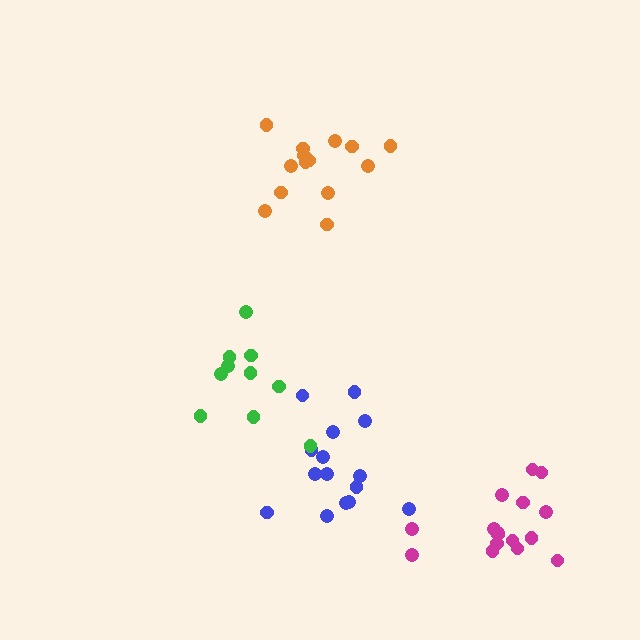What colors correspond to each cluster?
The clusters are colored: orange, blue, magenta, green.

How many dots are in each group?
Group 1: 14 dots, Group 2: 15 dots, Group 3: 16 dots, Group 4: 10 dots (55 total).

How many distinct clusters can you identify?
There are 4 distinct clusters.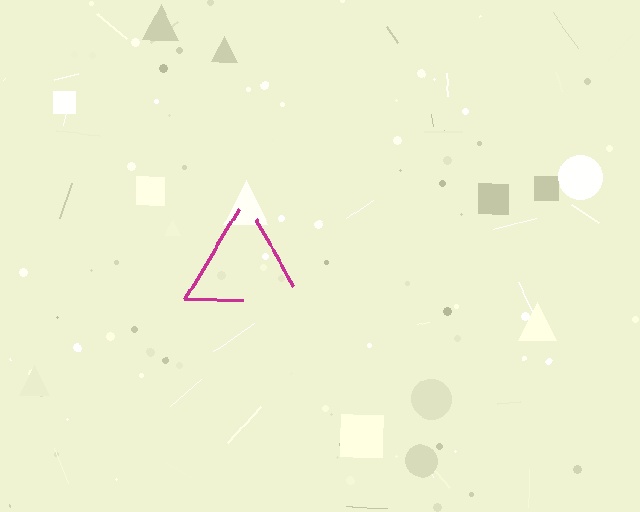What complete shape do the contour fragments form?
The contour fragments form a triangle.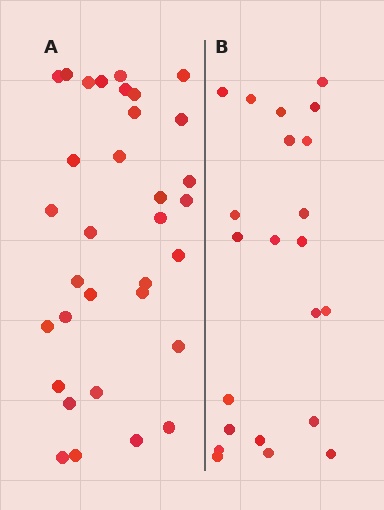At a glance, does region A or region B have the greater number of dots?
Region A (the left region) has more dots.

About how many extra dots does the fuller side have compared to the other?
Region A has roughly 12 or so more dots than region B.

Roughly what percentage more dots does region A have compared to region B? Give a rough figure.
About 50% more.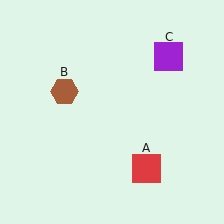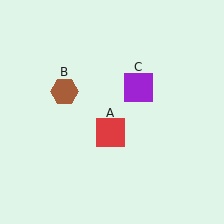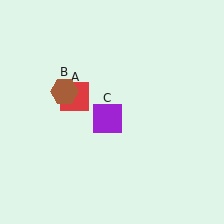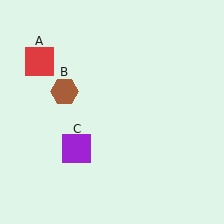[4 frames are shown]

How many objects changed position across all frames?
2 objects changed position: red square (object A), purple square (object C).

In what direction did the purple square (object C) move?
The purple square (object C) moved down and to the left.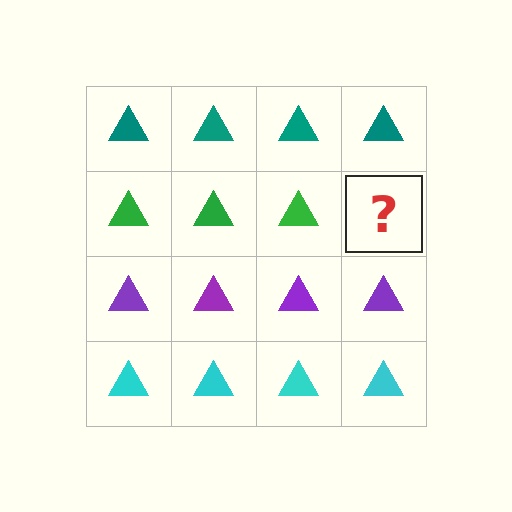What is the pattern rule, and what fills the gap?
The rule is that each row has a consistent color. The gap should be filled with a green triangle.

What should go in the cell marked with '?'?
The missing cell should contain a green triangle.